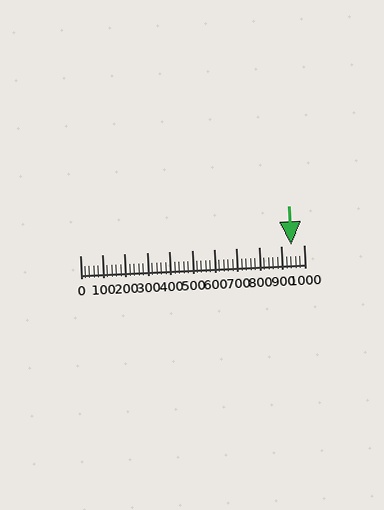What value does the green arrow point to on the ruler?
The green arrow points to approximately 945.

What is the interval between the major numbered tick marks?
The major tick marks are spaced 100 units apart.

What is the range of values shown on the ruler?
The ruler shows values from 0 to 1000.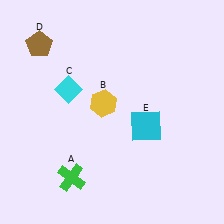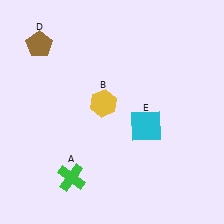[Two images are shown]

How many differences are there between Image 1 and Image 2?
There is 1 difference between the two images.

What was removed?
The cyan diamond (C) was removed in Image 2.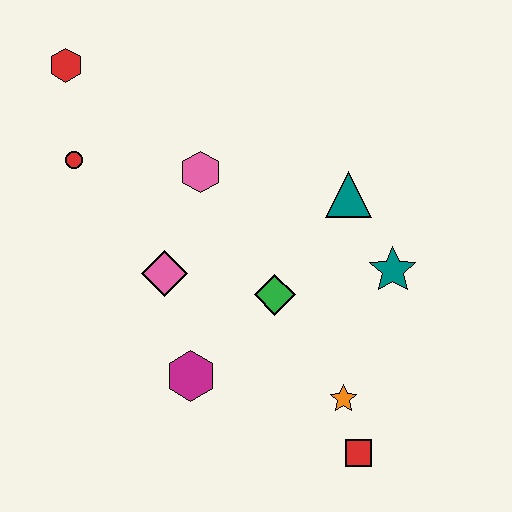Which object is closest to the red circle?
The red hexagon is closest to the red circle.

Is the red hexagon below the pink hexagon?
No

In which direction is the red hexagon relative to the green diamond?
The red hexagon is above the green diamond.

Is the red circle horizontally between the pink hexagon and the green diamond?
No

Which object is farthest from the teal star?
The red hexagon is farthest from the teal star.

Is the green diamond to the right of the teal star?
No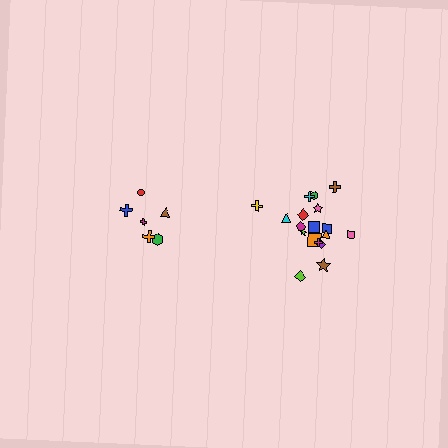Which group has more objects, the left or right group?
The right group.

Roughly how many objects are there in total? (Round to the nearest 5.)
Roughly 25 objects in total.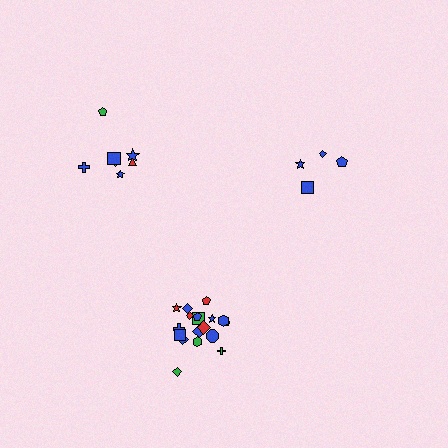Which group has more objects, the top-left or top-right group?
The top-left group.